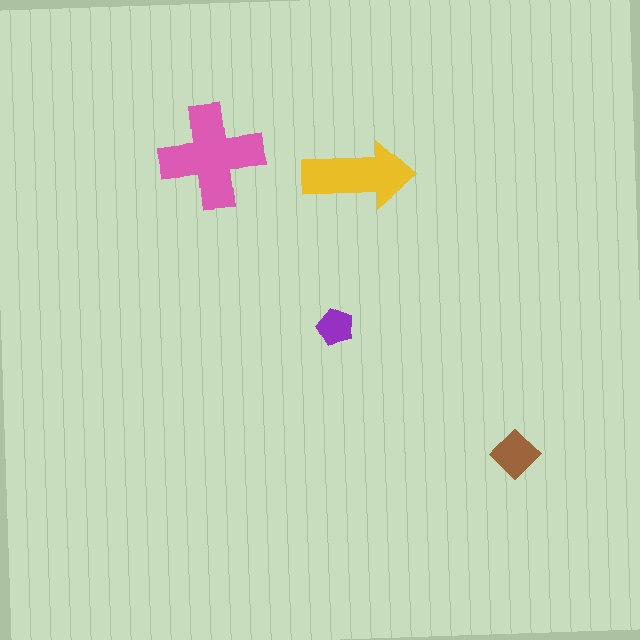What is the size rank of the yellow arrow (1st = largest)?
2nd.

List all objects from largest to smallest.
The pink cross, the yellow arrow, the brown diamond, the purple pentagon.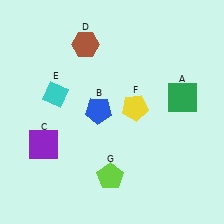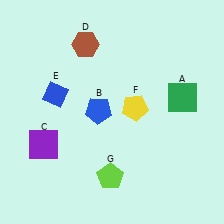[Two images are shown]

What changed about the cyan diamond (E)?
In Image 1, E is cyan. In Image 2, it changed to blue.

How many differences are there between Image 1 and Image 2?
There is 1 difference between the two images.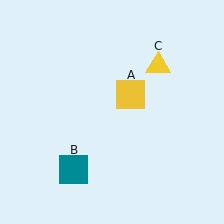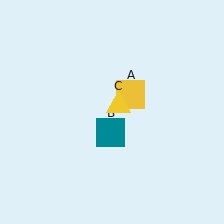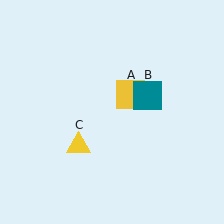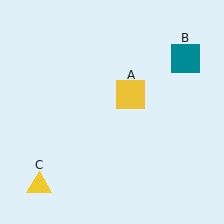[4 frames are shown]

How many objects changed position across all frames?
2 objects changed position: teal square (object B), yellow triangle (object C).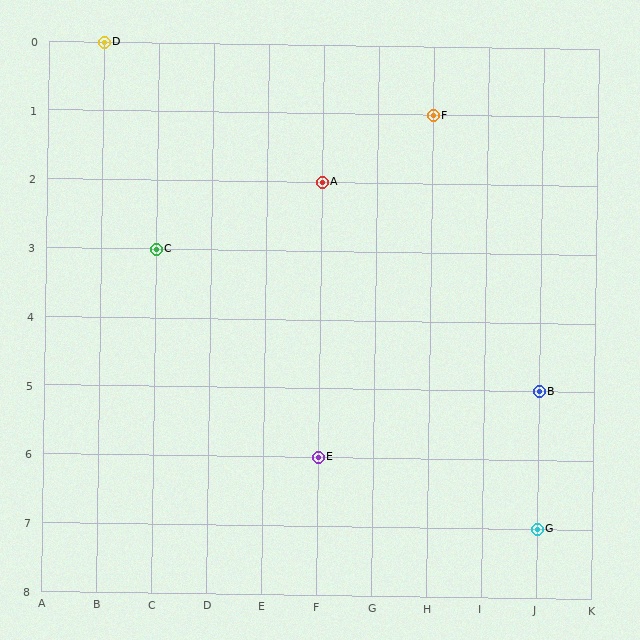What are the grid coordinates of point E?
Point E is at grid coordinates (F, 6).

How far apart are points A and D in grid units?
Points A and D are 4 columns and 2 rows apart (about 4.5 grid units diagonally).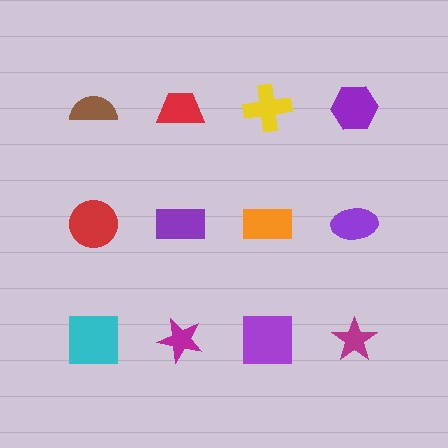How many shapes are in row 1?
4 shapes.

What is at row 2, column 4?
A purple ellipse.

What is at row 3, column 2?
A magenta star.